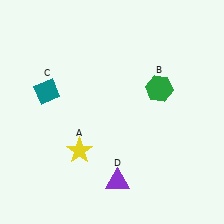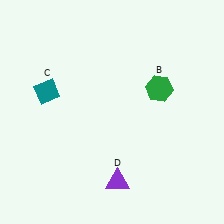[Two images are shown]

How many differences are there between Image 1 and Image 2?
There is 1 difference between the two images.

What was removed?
The yellow star (A) was removed in Image 2.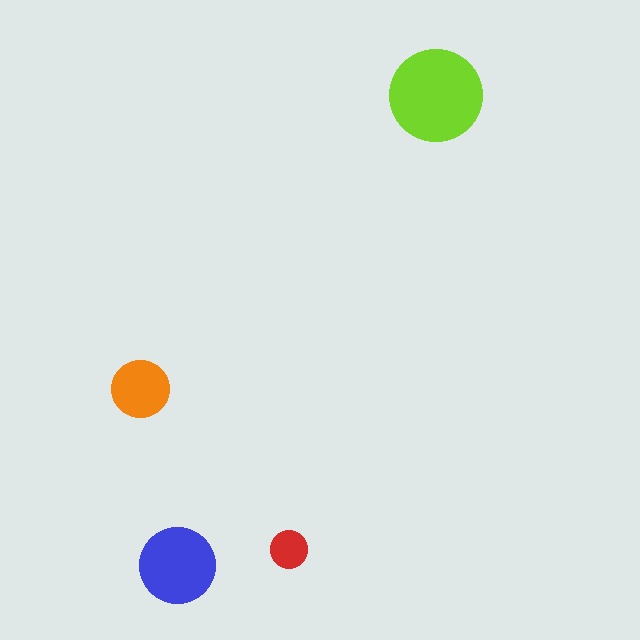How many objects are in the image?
There are 4 objects in the image.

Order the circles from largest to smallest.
the lime one, the blue one, the orange one, the red one.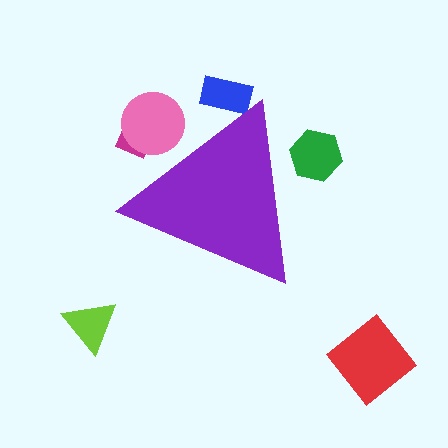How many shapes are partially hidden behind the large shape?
4 shapes are partially hidden.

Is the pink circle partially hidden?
Yes, the pink circle is partially hidden behind the purple triangle.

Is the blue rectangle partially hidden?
Yes, the blue rectangle is partially hidden behind the purple triangle.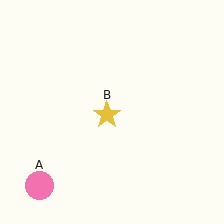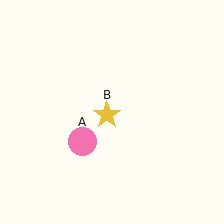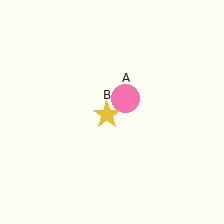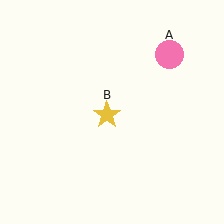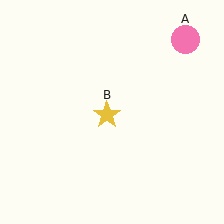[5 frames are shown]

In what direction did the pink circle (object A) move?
The pink circle (object A) moved up and to the right.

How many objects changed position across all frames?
1 object changed position: pink circle (object A).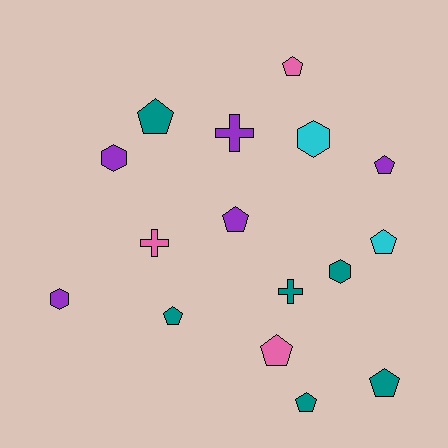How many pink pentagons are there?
There are 2 pink pentagons.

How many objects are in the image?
There are 16 objects.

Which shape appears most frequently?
Pentagon, with 9 objects.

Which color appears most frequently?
Teal, with 6 objects.